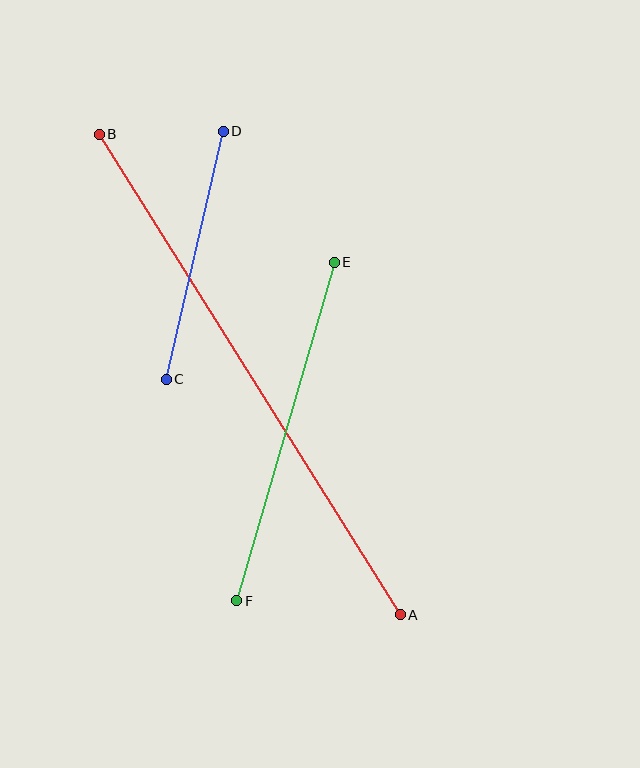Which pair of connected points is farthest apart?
Points A and B are farthest apart.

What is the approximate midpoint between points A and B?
The midpoint is at approximately (250, 375) pixels.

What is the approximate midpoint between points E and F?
The midpoint is at approximately (286, 431) pixels.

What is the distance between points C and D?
The distance is approximately 255 pixels.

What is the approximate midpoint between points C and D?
The midpoint is at approximately (195, 255) pixels.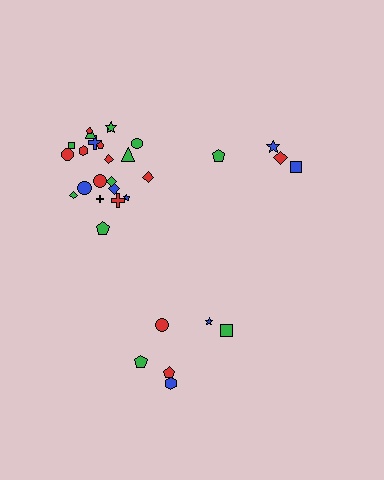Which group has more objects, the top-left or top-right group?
The top-left group.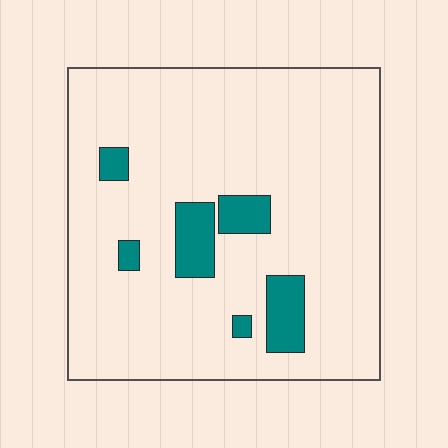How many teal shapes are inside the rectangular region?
6.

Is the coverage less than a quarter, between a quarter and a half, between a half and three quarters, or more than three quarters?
Less than a quarter.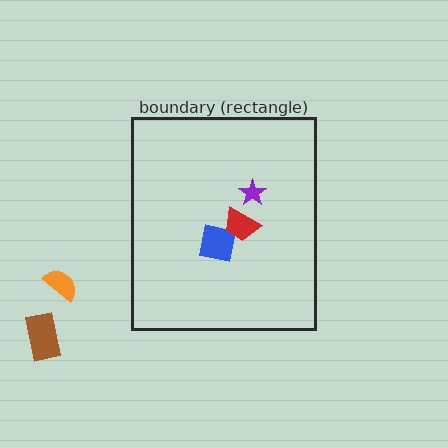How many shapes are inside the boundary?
3 inside, 2 outside.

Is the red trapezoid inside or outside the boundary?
Inside.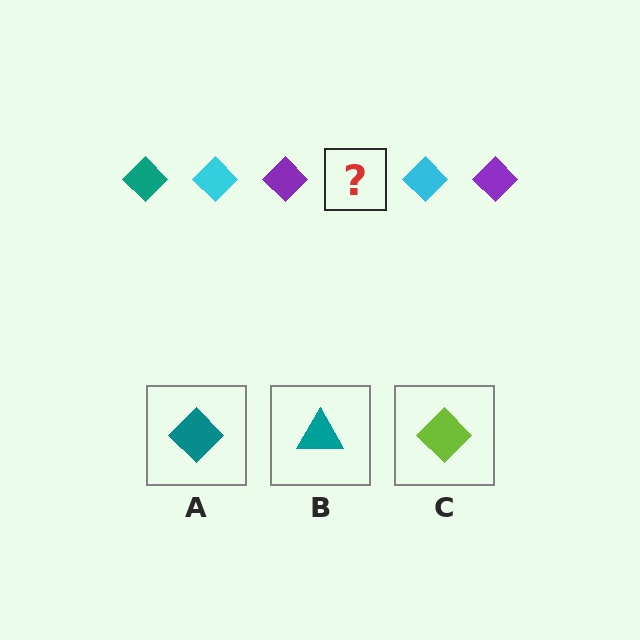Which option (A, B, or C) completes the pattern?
A.